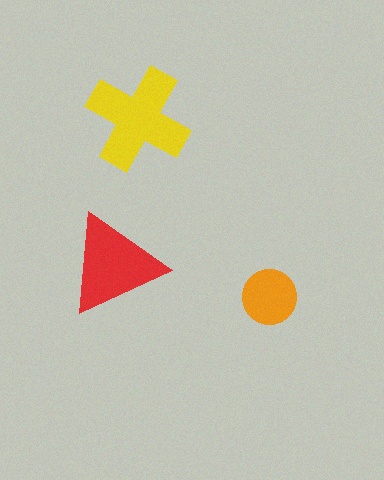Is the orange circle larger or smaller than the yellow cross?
Smaller.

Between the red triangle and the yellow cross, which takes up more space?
The yellow cross.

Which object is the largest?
The yellow cross.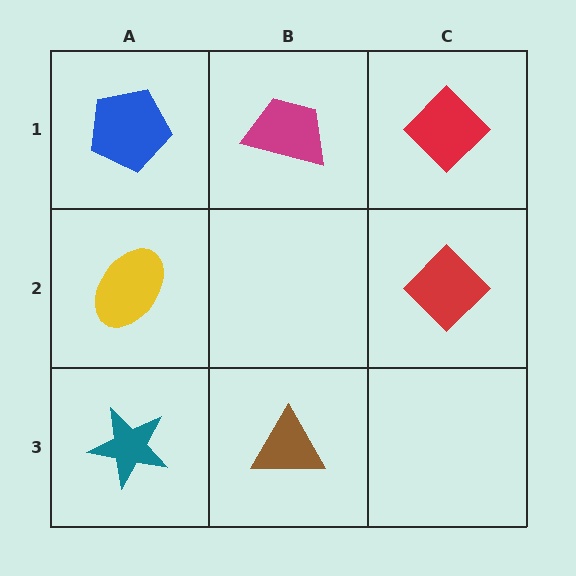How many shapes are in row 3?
2 shapes.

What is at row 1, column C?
A red diamond.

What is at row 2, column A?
A yellow ellipse.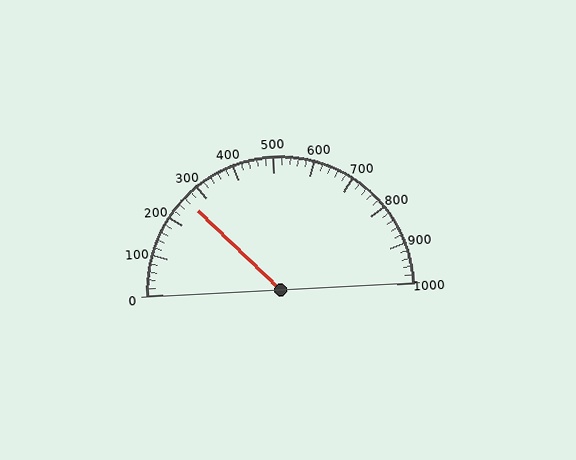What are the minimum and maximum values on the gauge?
The gauge ranges from 0 to 1000.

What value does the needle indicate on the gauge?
The needle indicates approximately 260.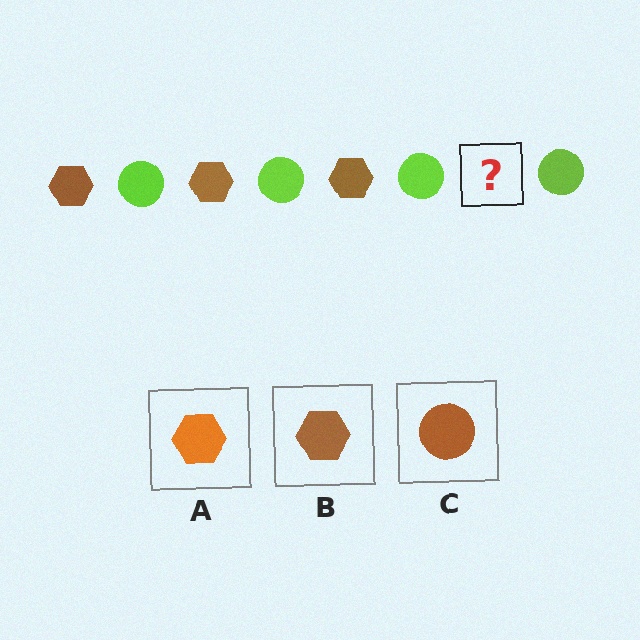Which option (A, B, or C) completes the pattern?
B.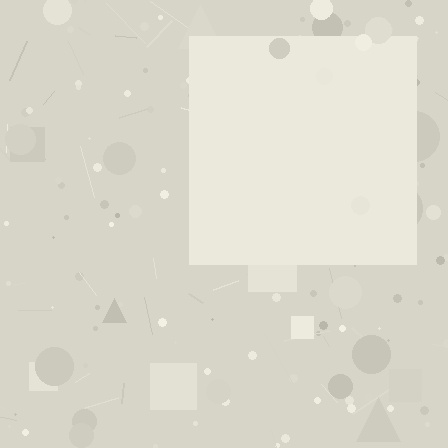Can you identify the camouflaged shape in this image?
The camouflaged shape is a square.